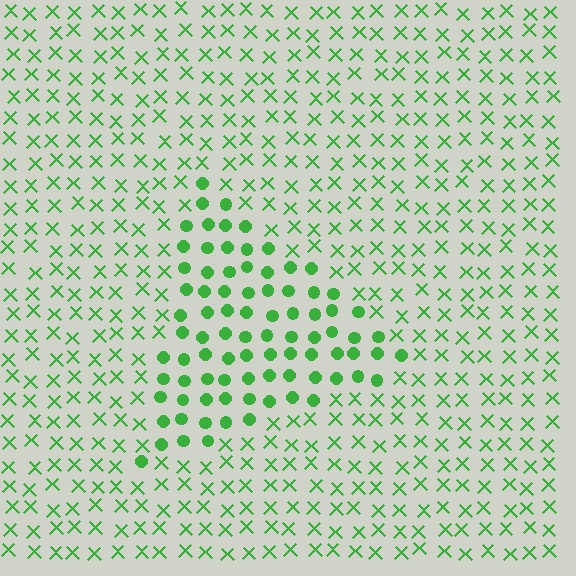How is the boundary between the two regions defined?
The boundary is defined by a change in element shape: circles inside vs. X marks outside. All elements share the same color and spacing.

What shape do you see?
I see a triangle.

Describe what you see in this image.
The image is filled with small green elements arranged in a uniform grid. A triangle-shaped region contains circles, while the surrounding area contains X marks. The boundary is defined purely by the change in element shape.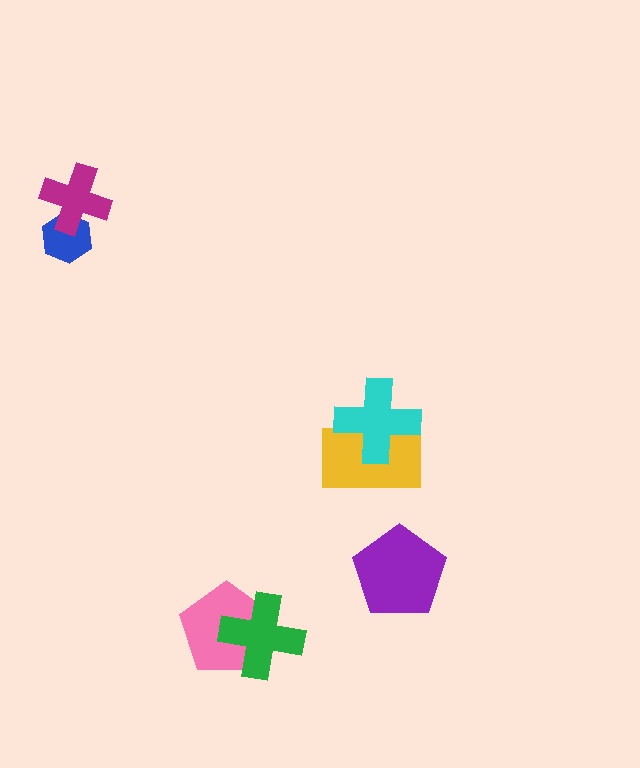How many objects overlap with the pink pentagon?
1 object overlaps with the pink pentagon.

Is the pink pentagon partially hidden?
Yes, it is partially covered by another shape.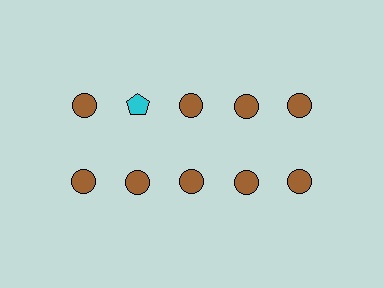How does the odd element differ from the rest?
It differs in both color (cyan instead of brown) and shape (pentagon instead of circle).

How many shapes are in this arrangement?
There are 10 shapes arranged in a grid pattern.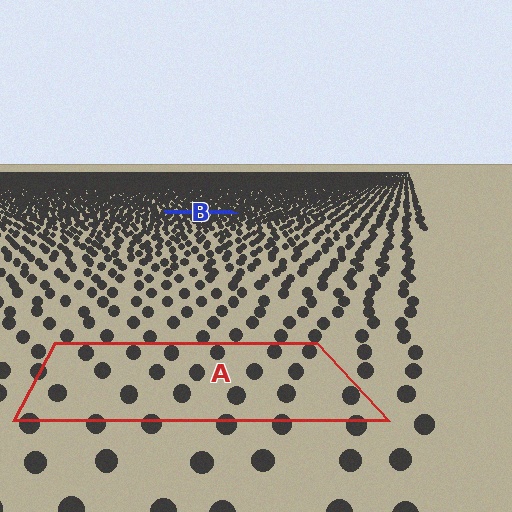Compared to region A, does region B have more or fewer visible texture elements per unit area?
Region B has more texture elements per unit area — they are packed more densely because it is farther away.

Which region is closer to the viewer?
Region A is closer. The texture elements there are larger and more spread out.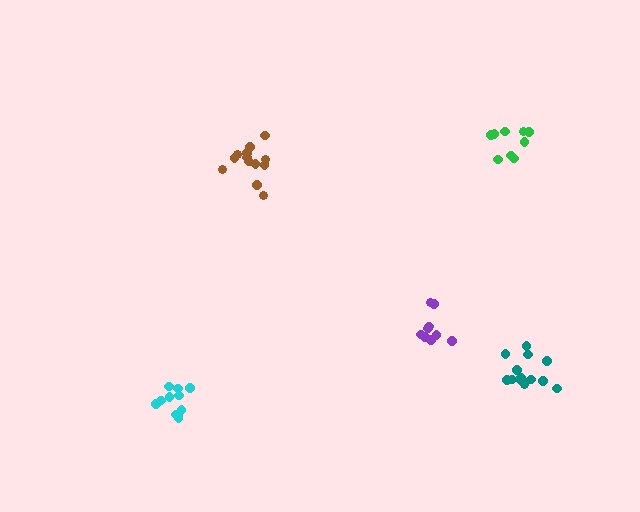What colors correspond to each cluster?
The clusters are colored: purple, green, cyan, brown, teal.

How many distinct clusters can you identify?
There are 5 distinct clusters.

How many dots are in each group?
Group 1: 9 dots, Group 2: 9 dots, Group 3: 11 dots, Group 4: 13 dots, Group 5: 14 dots (56 total).